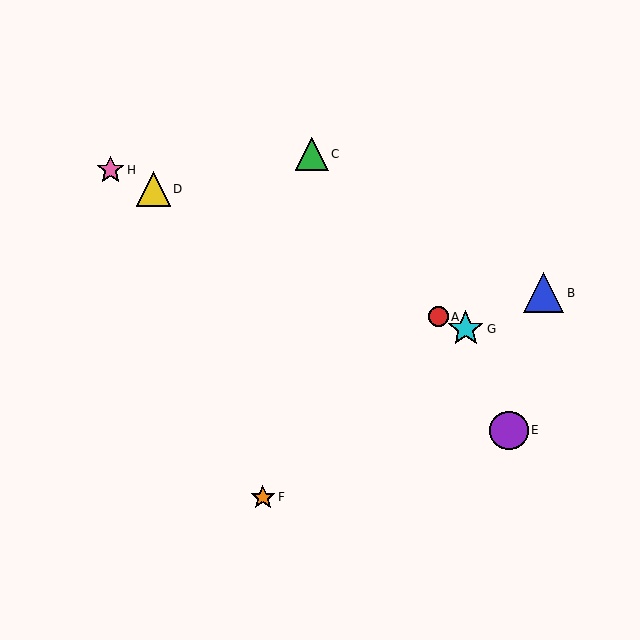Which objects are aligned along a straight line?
Objects A, D, G, H are aligned along a straight line.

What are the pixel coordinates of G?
Object G is at (466, 329).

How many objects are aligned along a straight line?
4 objects (A, D, G, H) are aligned along a straight line.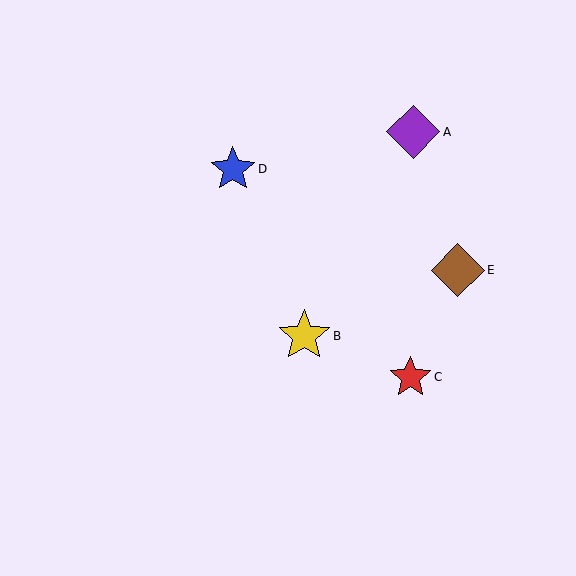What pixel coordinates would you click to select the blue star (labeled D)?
Click at (233, 169) to select the blue star D.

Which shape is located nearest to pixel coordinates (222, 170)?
The blue star (labeled D) at (233, 169) is nearest to that location.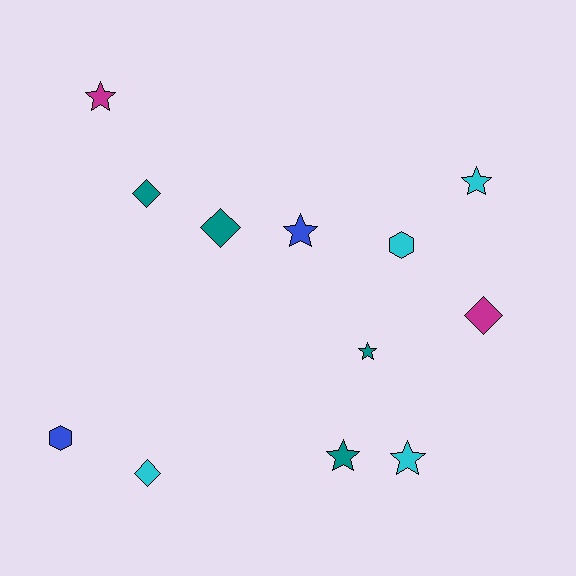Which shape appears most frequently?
Star, with 6 objects.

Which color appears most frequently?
Teal, with 4 objects.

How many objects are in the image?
There are 12 objects.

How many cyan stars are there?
There are 2 cyan stars.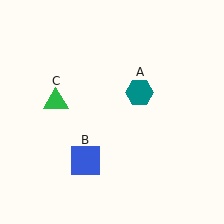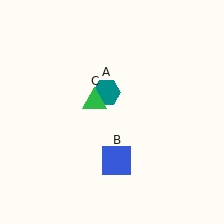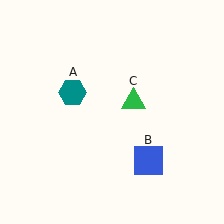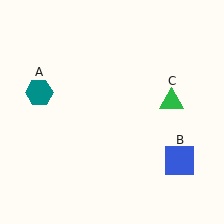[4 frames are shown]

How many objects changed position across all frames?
3 objects changed position: teal hexagon (object A), blue square (object B), green triangle (object C).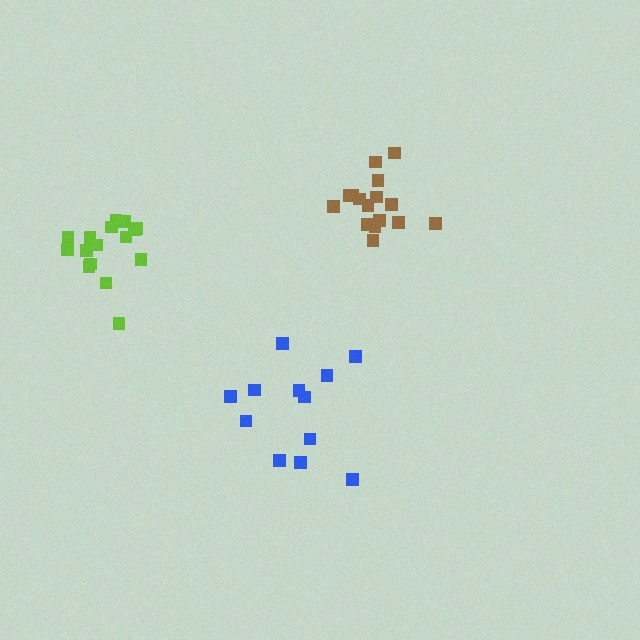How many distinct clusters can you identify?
There are 3 distinct clusters.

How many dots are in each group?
Group 1: 16 dots, Group 2: 12 dots, Group 3: 17 dots (45 total).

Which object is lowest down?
The blue cluster is bottommost.